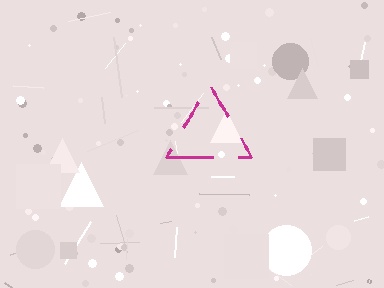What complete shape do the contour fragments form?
The contour fragments form a triangle.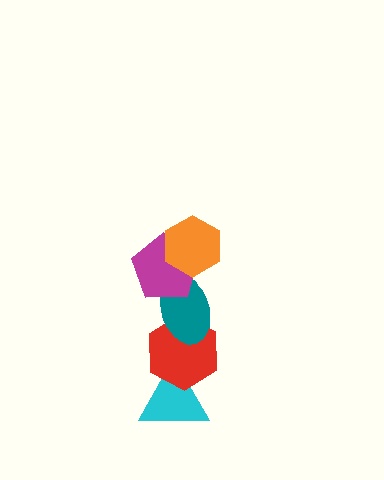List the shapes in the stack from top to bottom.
From top to bottom: the orange hexagon, the magenta pentagon, the teal ellipse, the red hexagon, the cyan triangle.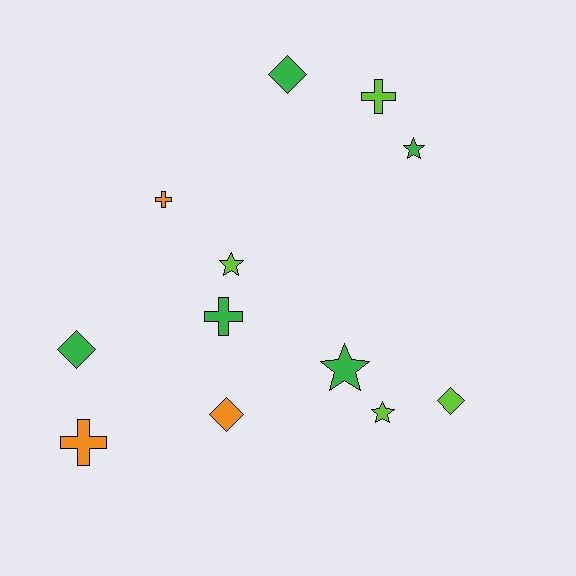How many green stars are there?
There are 2 green stars.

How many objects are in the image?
There are 12 objects.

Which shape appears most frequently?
Diamond, with 4 objects.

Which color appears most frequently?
Green, with 5 objects.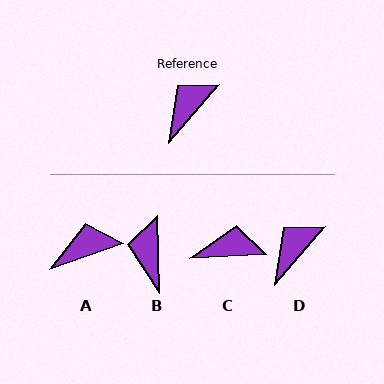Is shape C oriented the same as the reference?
No, it is off by about 46 degrees.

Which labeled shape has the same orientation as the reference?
D.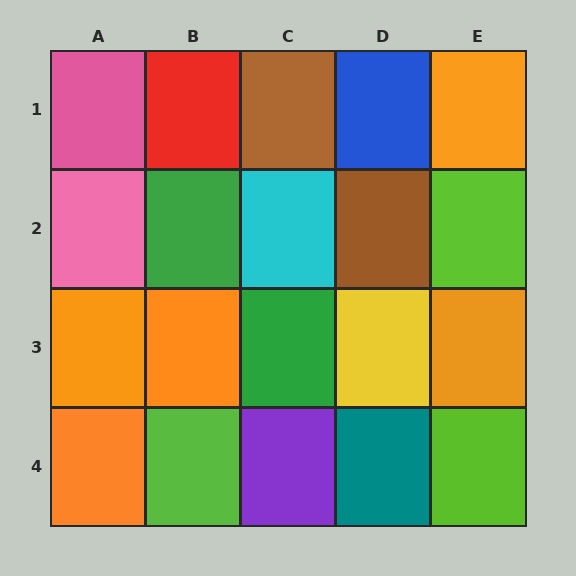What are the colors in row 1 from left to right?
Pink, red, brown, blue, orange.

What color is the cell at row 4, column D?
Teal.